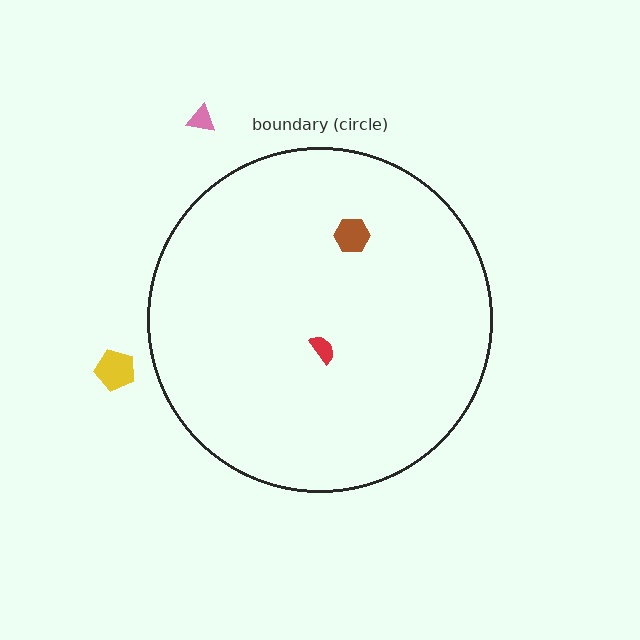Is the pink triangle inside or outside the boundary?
Outside.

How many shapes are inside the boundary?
2 inside, 2 outside.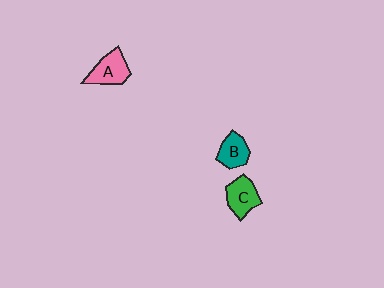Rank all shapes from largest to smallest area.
From largest to smallest: A (pink), C (green), B (teal).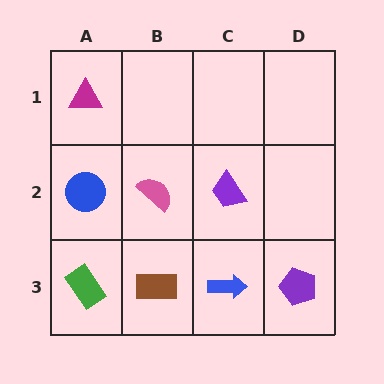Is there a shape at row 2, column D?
No, that cell is empty.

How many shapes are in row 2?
3 shapes.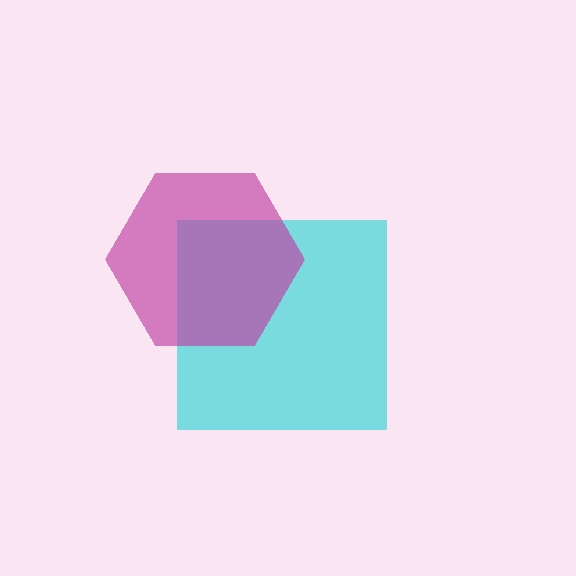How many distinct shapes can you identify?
There are 2 distinct shapes: a cyan square, a magenta hexagon.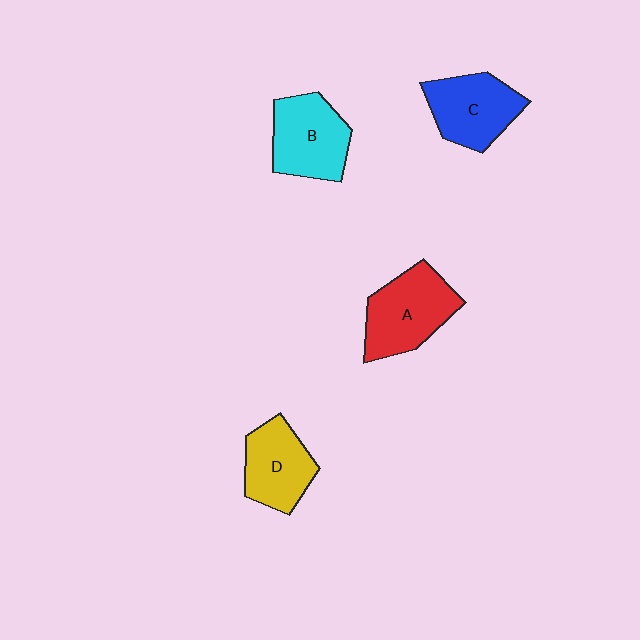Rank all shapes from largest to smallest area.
From largest to smallest: A (red), B (cyan), C (blue), D (yellow).